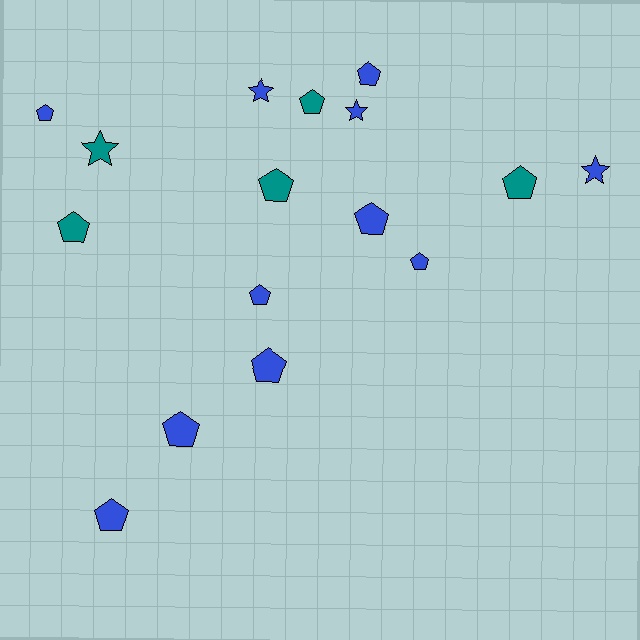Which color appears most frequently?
Blue, with 11 objects.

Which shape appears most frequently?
Pentagon, with 12 objects.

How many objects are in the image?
There are 16 objects.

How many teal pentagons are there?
There are 4 teal pentagons.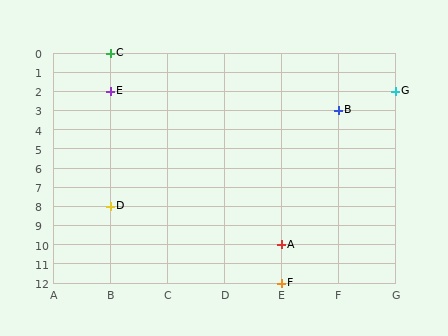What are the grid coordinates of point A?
Point A is at grid coordinates (E, 10).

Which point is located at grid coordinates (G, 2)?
Point G is at (G, 2).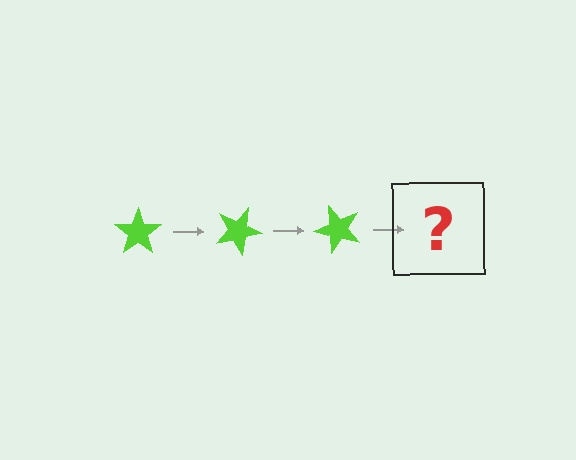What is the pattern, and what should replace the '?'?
The pattern is that the star rotates 25 degrees each step. The '?' should be a lime star rotated 75 degrees.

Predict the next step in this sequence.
The next step is a lime star rotated 75 degrees.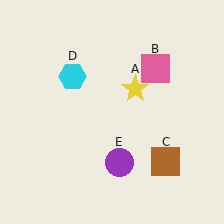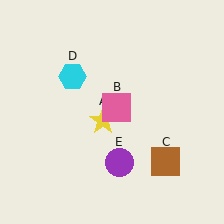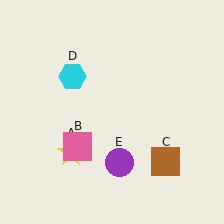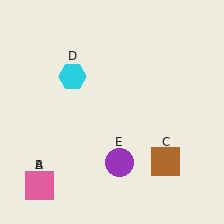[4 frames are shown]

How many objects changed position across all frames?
2 objects changed position: yellow star (object A), pink square (object B).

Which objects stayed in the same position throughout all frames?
Brown square (object C) and cyan hexagon (object D) and purple circle (object E) remained stationary.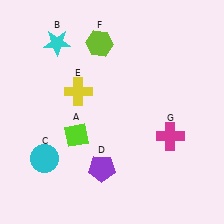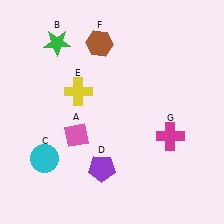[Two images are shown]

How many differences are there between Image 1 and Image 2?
There are 3 differences between the two images.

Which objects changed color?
A changed from lime to pink. B changed from cyan to green. F changed from lime to brown.